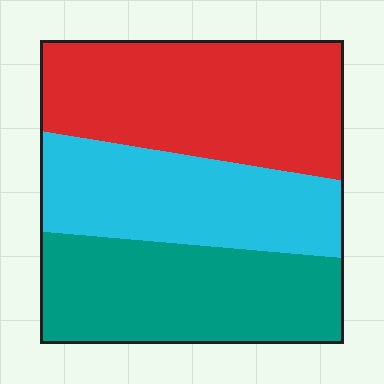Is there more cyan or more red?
Red.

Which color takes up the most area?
Red, at roughly 40%.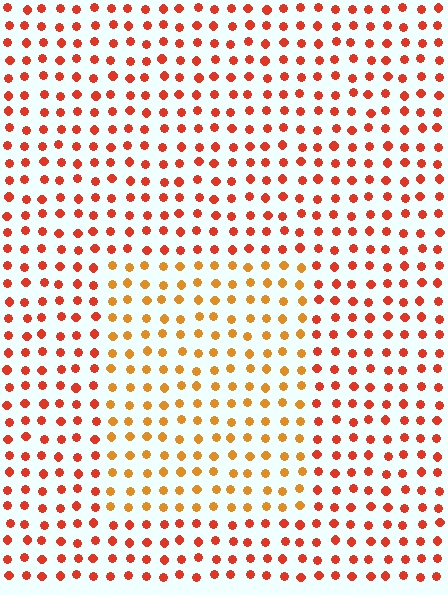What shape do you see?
I see a rectangle.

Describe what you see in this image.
The image is filled with small red elements in a uniform arrangement. A rectangle-shaped region is visible where the elements are tinted to a slightly different hue, forming a subtle color boundary.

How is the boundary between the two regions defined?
The boundary is defined purely by a slight shift in hue (about 28 degrees). Spacing, size, and orientation are identical on both sides.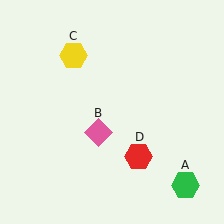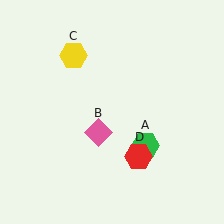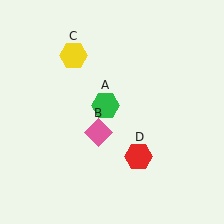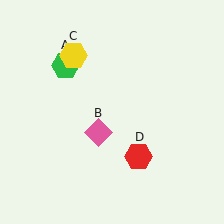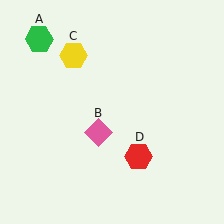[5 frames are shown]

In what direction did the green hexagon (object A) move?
The green hexagon (object A) moved up and to the left.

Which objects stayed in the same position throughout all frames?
Pink diamond (object B) and yellow hexagon (object C) and red hexagon (object D) remained stationary.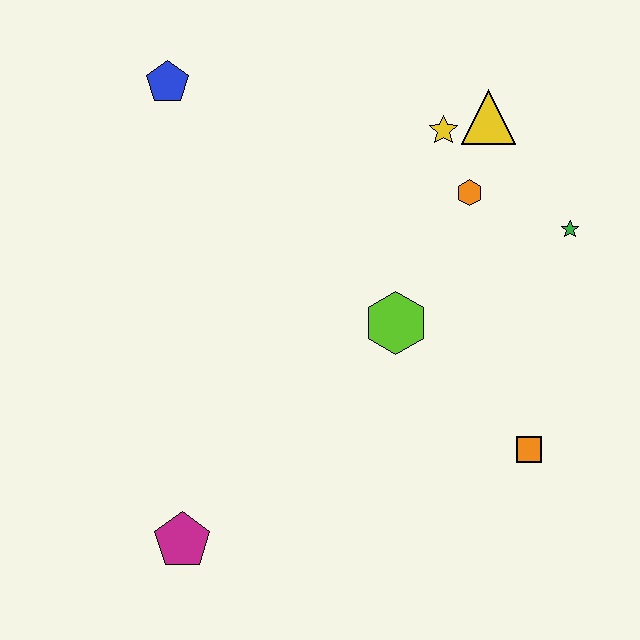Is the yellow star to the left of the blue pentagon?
No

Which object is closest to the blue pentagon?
The yellow star is closest to the blue pentagon.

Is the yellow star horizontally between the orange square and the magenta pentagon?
Yes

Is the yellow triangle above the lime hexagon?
Yes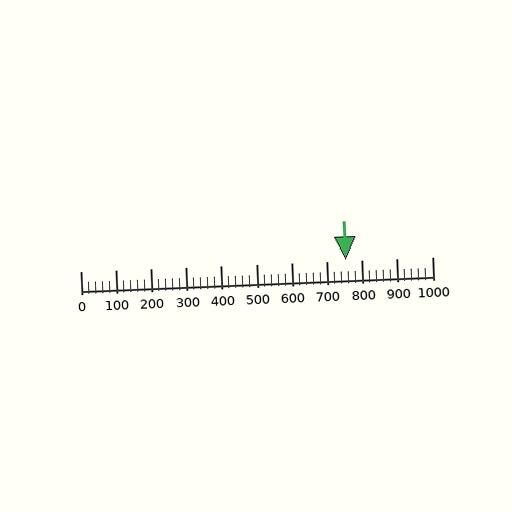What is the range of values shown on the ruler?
The ruler shows values from 0 to 1000.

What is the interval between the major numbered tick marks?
The major tick marks are spaced 100 units apart.